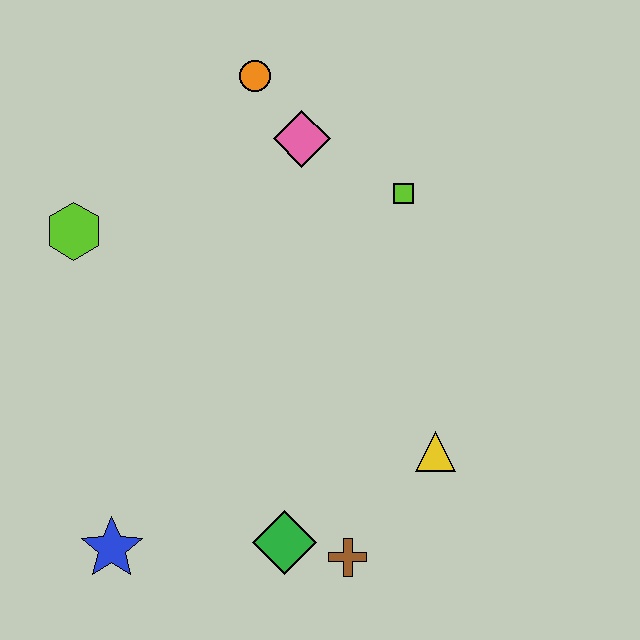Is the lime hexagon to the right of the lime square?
No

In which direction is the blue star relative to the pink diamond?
The blue star is below the pink diamond.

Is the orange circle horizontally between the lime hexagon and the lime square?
Yes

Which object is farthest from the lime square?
The blue star is farthest from the lime square.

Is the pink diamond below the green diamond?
No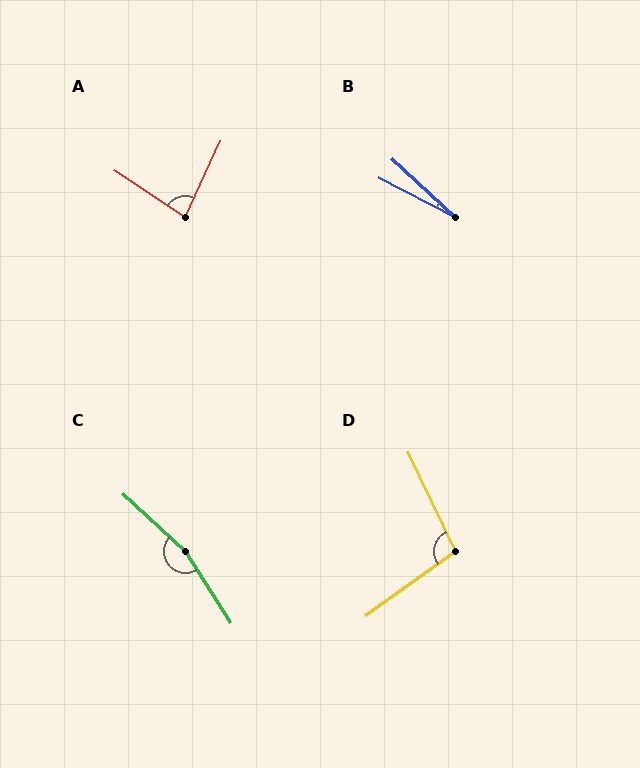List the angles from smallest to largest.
B (15°), A (81°), D (100°), C (165°).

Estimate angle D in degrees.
Approximately 100 degrees.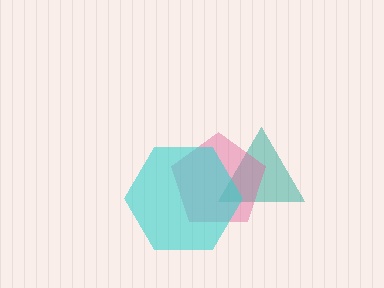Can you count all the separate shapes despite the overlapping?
Yes, there are 3 separate shapes.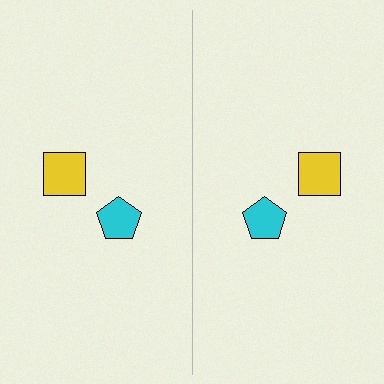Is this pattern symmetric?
Yes, this pattern has bilateral (reflection) symmetry.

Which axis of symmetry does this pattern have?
The pattern has a vertical axis of symmetry running through the center of the image.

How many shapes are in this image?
There are 4 shapes in this image.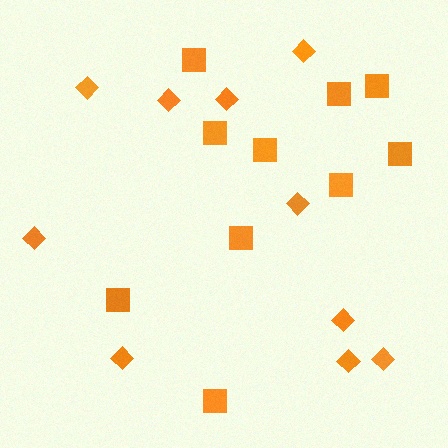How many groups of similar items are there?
There are 2 groups: one group of squares (10) and one group of diamonds (10).